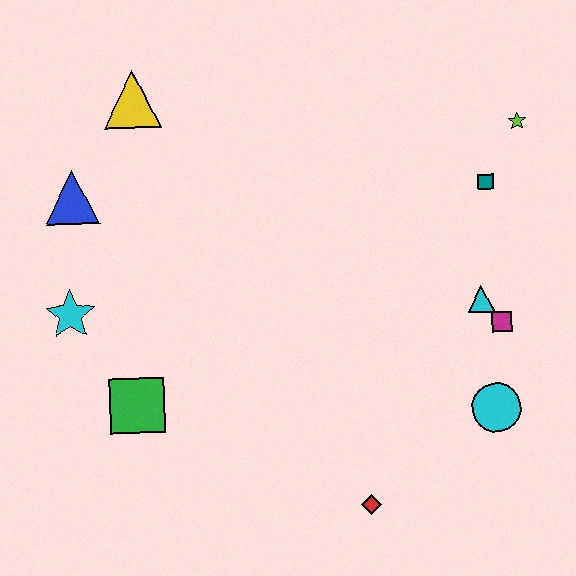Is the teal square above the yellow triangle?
No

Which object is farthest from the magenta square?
The blue triangle is farthest from the magenta square.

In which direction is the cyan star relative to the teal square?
The cyan star is to the left of the teal square.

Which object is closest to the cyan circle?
The magenta square is closest to the cyan circle.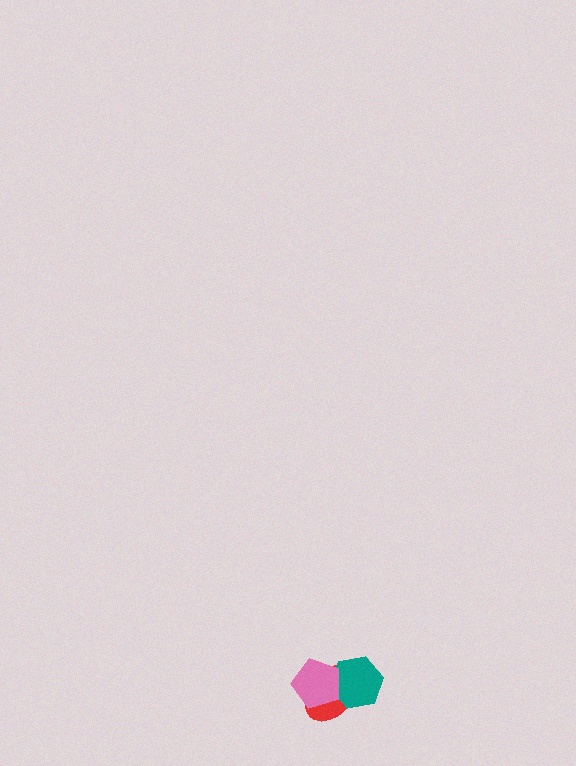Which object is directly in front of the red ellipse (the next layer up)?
The teal hexagon is directly in front of the red ellipse.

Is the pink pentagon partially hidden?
No, no other shape covers it.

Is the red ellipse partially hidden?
Yes, it is partially covered by another shape.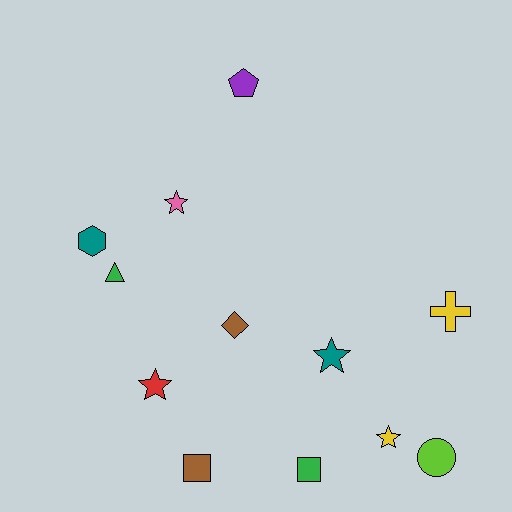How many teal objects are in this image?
There are 2 teal objects.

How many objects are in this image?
There are 12 objects.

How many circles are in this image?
There is 1 circle.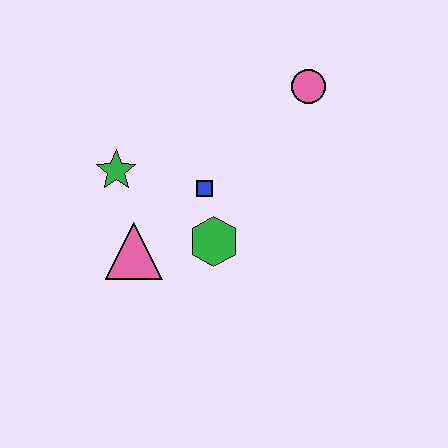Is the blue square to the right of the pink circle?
No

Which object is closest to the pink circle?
The blue square is closest to the pink circle.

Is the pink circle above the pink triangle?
Yes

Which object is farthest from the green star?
The pink circle is farthest from the green star.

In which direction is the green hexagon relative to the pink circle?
The green hexagon is below the pink circle.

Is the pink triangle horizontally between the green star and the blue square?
Yes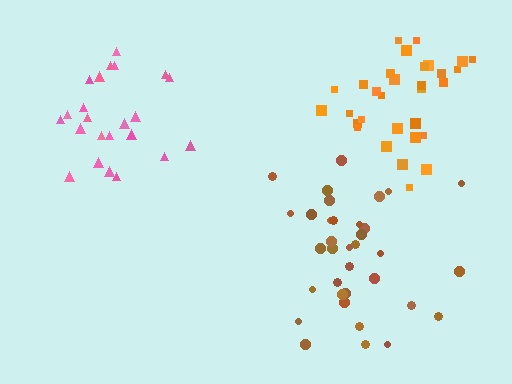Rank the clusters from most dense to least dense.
orange, pink, brown.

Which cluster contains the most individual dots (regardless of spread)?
Brown (35).